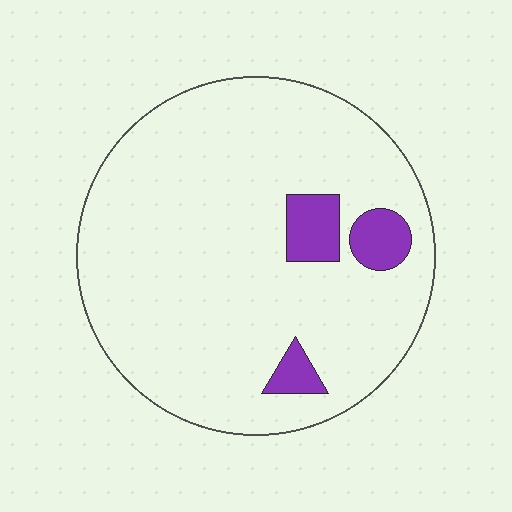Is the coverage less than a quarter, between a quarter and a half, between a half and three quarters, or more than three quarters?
Less than a quarter.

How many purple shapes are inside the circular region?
3.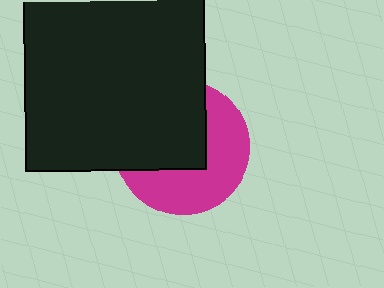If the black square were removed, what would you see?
You would see the complete magenta circle.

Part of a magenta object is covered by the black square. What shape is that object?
It is a circle.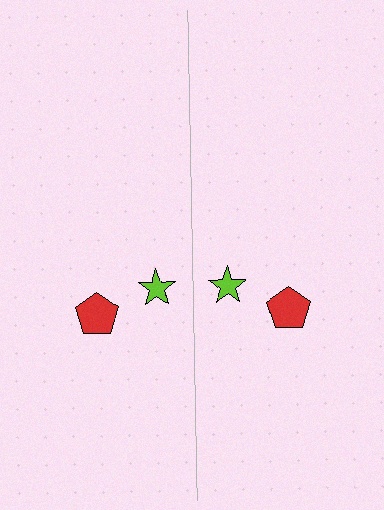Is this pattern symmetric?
Yes, this pattern has bilateral (reflection) symmetry.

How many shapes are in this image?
There are 4 shapes in this image.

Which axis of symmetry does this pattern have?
The pattern has a vertical axis of symmetry running through the center of the image.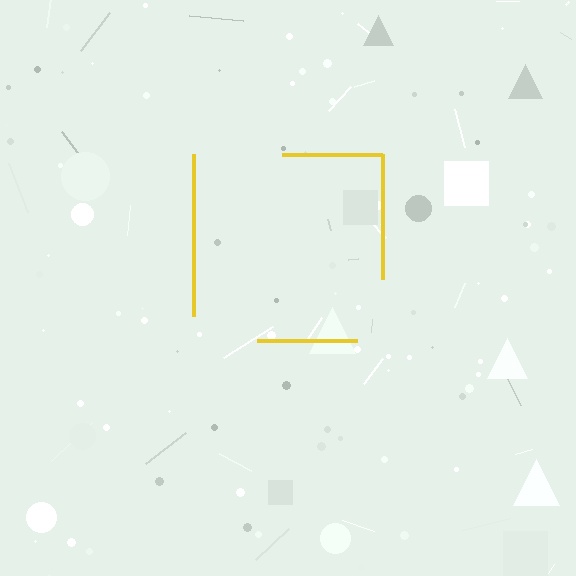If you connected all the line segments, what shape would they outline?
They would outline a square.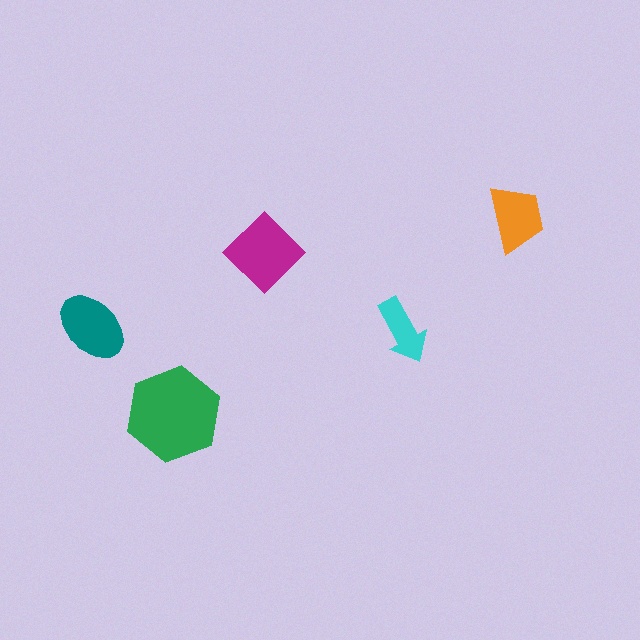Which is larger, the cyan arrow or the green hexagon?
The green hexagon.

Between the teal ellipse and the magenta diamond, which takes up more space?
The magenta diamond.